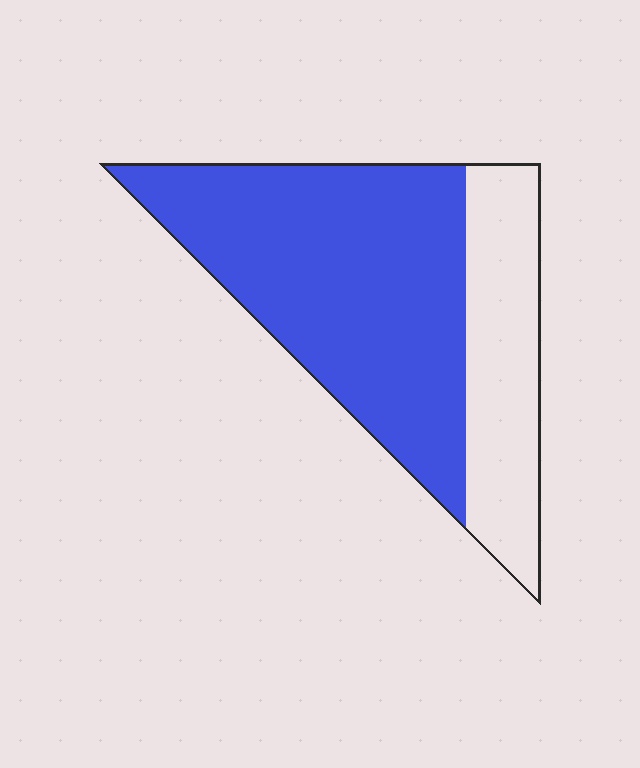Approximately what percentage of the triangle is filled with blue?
Approximately 70%.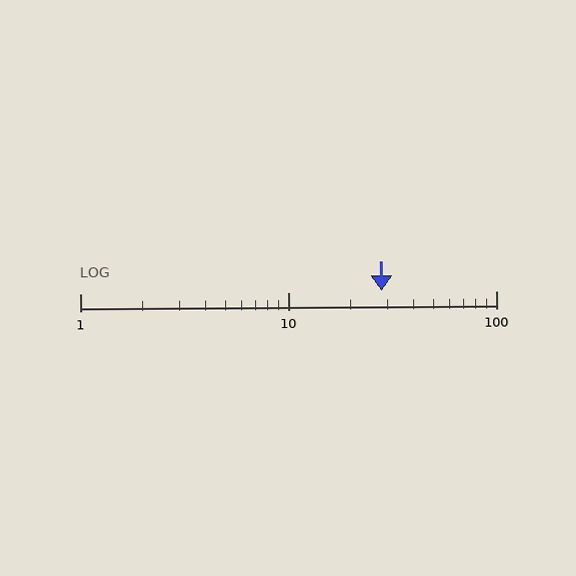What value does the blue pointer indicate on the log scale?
The pointer indicates approximately 28.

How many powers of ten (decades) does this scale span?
The scale spans 2 decades, from 1 to 100.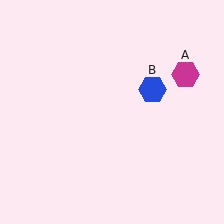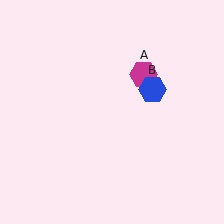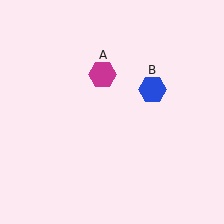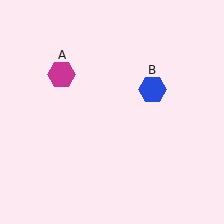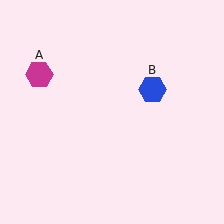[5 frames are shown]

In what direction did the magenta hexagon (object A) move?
The magenta hexagon (object A) moved left.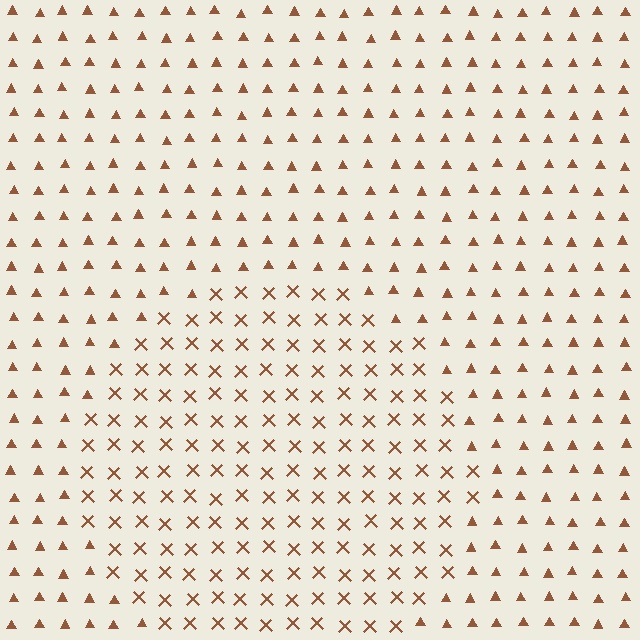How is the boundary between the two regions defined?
The boundary is defined by a change in element shape: X marks inside vs. triangles outside. All elements share the same color and spacing.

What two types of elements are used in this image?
The image uses X marks inside the circle region and triangles outside it.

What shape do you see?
I see a circle.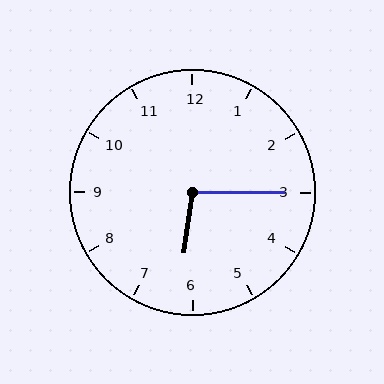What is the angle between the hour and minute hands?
Approximately 98 degrees.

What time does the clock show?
6:15.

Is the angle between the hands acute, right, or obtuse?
It is obtuse.